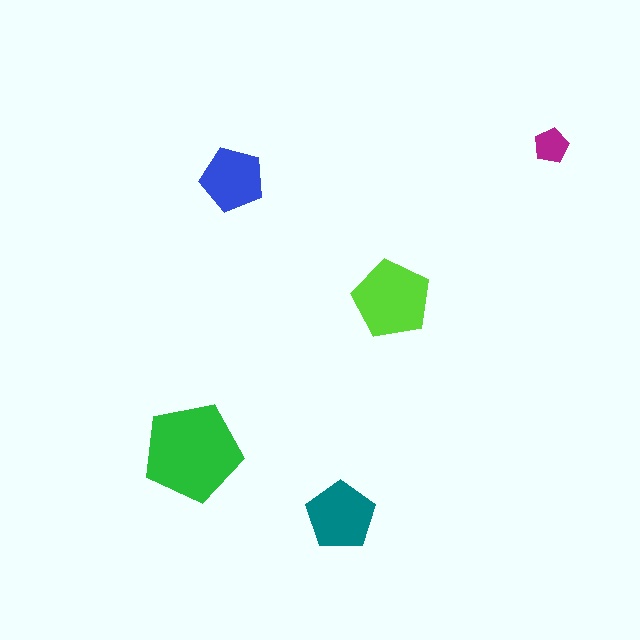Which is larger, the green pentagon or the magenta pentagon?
The green one.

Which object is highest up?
The magenta pentagon is topmost.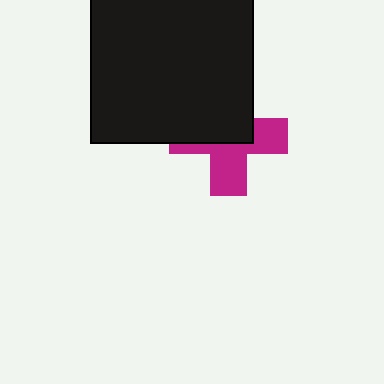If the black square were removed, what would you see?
You would see the complete magenta cross.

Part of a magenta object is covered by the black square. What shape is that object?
It is a cross.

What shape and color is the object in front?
The object in front is a black square.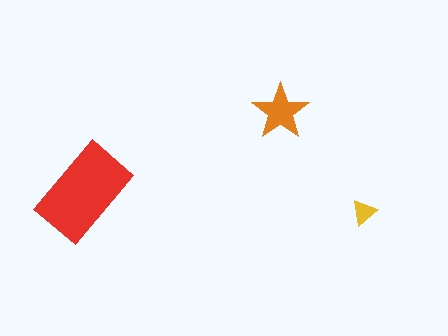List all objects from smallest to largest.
The yellow triangle, the orange star, the red rectangle.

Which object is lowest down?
The yellow triangle is bottommost.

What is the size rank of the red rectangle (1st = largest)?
1st.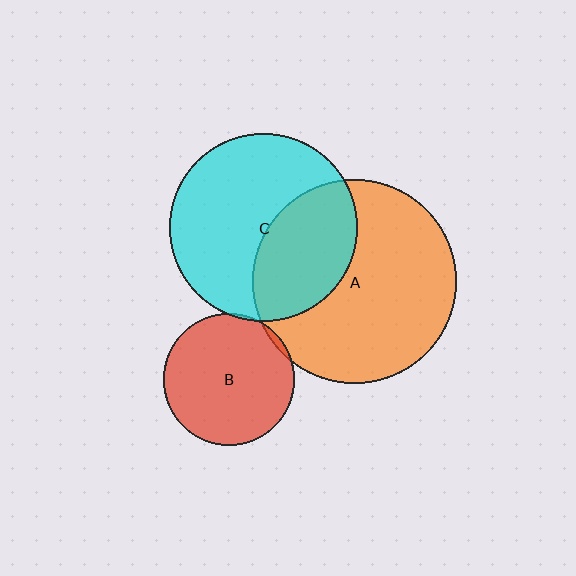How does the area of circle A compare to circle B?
Approximately 2.4 times.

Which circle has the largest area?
Circle A (orange).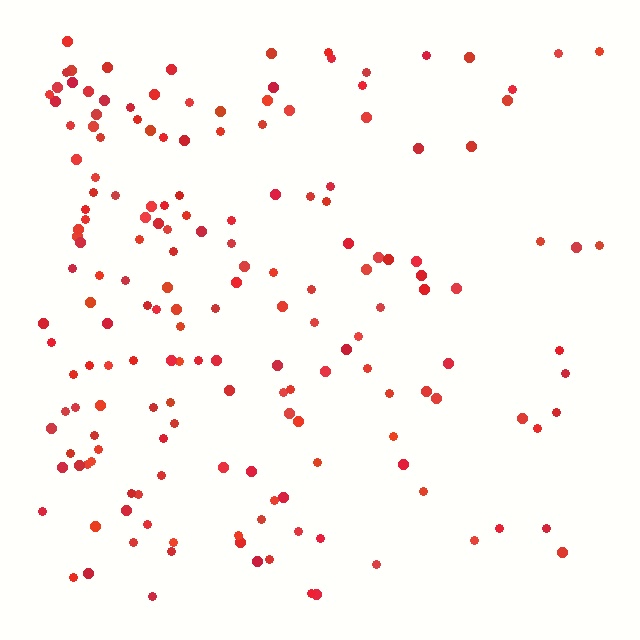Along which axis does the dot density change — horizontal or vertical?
Horizontal.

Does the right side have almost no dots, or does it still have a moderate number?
Still a moderate number, just noticeably fewer than the left.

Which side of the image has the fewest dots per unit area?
The right.